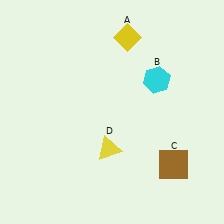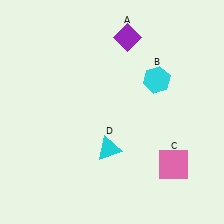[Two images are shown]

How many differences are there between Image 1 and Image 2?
There are 3 differences between the two images.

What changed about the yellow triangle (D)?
In Image 1, D is yellow. In Image 2, it changed to cyan.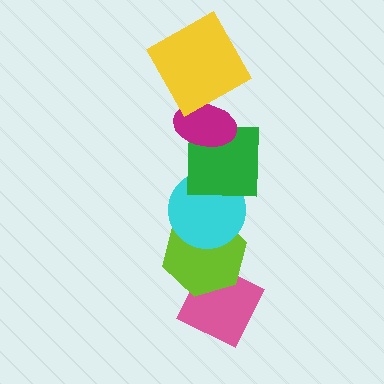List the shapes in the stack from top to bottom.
From top to bottom: the yellow square, the magenta ellipse, the green square, the cyan circle, the lime hexagon, the pink diamond.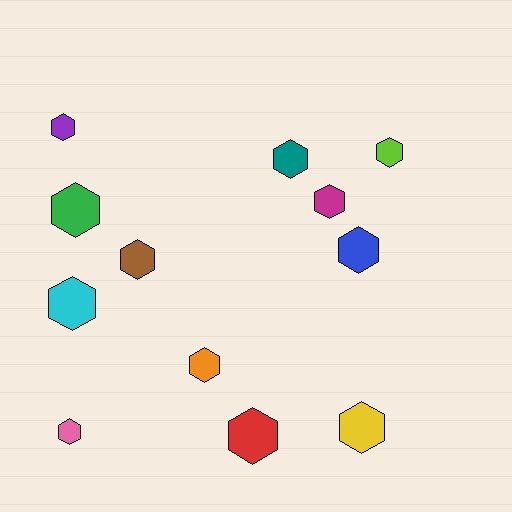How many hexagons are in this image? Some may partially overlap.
There are 12 hexagons.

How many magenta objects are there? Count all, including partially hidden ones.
There is 1 magenta object.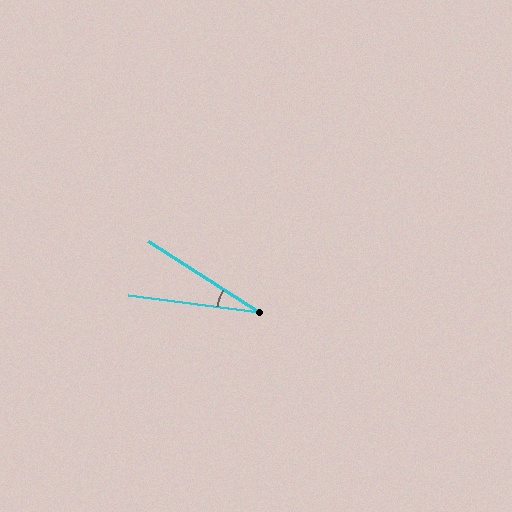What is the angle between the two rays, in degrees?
Approximately 25 degrees.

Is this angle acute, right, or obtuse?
It is acute.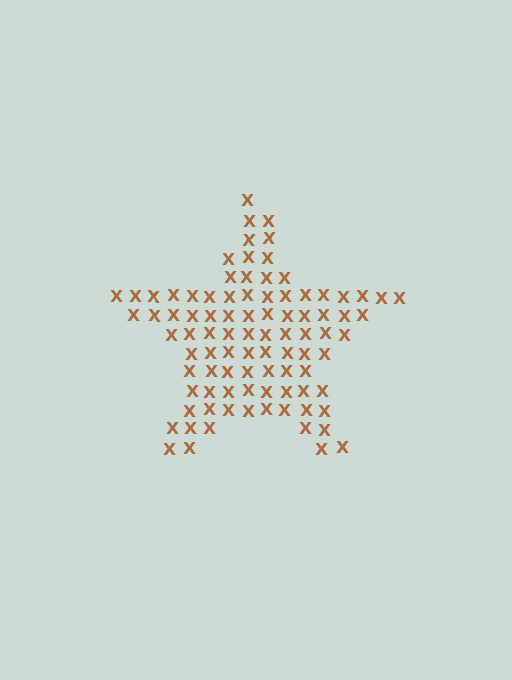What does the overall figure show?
The overall figure shows a star.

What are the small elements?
The small elements are letter X's.